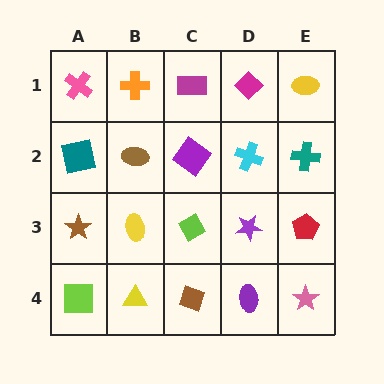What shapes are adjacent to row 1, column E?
A teal cross (row 2, column E), a magenta diamond (row 1, column D).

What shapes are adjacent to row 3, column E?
A teal cross (row 2, column E), a pink star (row 4, column E), a purple star (row 3, column D).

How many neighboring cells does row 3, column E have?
3.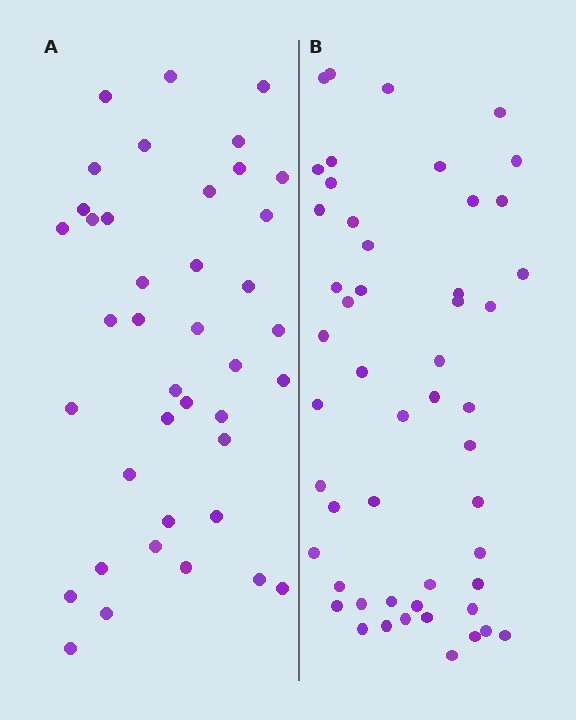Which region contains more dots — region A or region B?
Region B (the right region) has more dots.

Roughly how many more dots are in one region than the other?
Region B has roughly 12 or so more dots than region A.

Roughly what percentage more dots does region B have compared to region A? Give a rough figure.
About 30% more.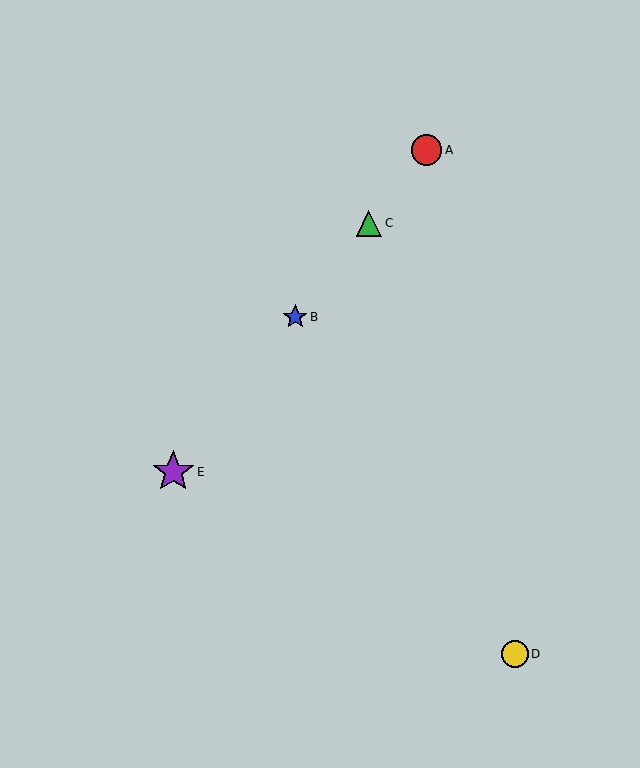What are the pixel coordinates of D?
Object D is at (515, 654).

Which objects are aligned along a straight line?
Objects A, B, C, E are aligned along a straight line.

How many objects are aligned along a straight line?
4 objects (A, B, C, E) are aligned along a straight line.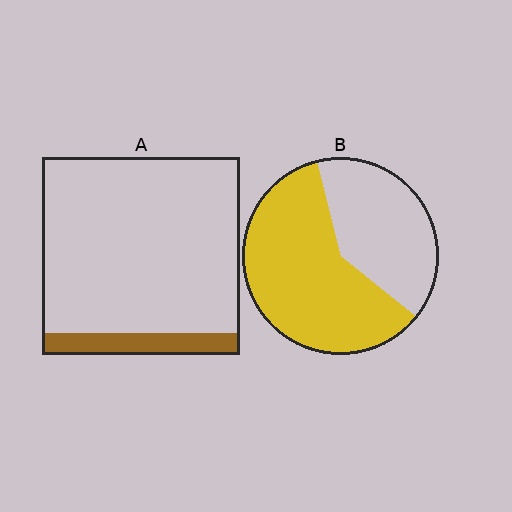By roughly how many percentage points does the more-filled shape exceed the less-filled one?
By roughly 50 percentage points (B over A).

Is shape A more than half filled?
No.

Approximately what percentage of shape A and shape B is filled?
A is approximately 10% and B is approximately 60%.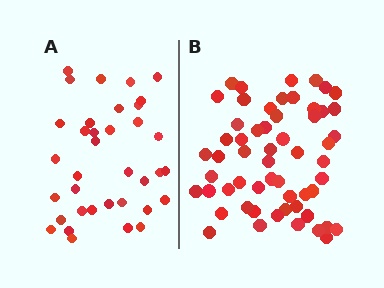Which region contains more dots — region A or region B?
Region B (the right region) has more dots.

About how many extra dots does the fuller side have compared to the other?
Region B has approximately 20 more dots than region A.